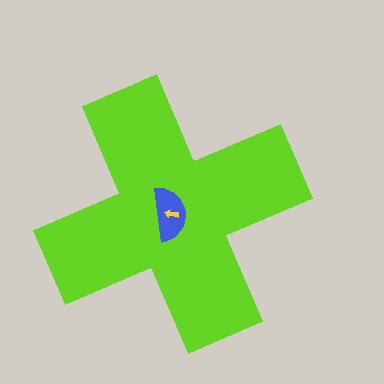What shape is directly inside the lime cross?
The blue semicircle.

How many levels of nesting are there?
3.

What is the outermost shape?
The lime cross.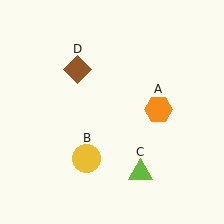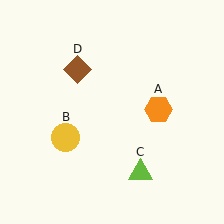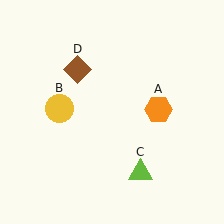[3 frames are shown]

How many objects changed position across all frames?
1 object changed position: yellow circle (object B).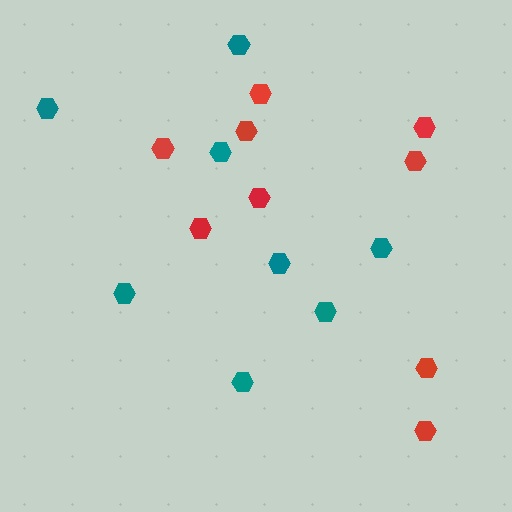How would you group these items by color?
There are 2 groups: one group of teal hexagons (8) and one group of red hexagons (9).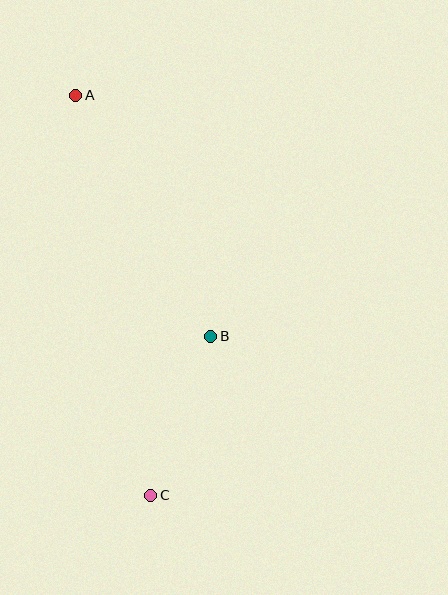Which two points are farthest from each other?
Points A and C are farthest from each other.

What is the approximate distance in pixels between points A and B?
The distance between A and B is approximately 276 pixels.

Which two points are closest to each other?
Points B and C are closest to each other.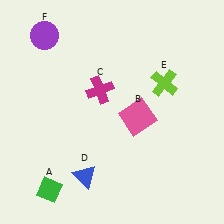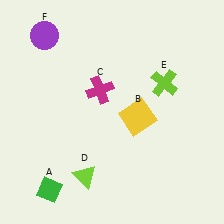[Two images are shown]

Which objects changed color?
B changed from pink to yellow. D changed from blue to lime.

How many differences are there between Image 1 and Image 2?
There are 2 differences between the two images.